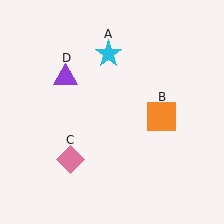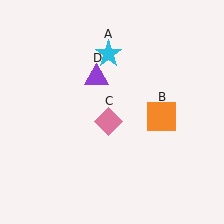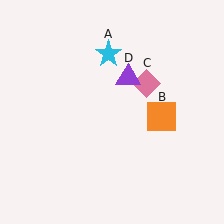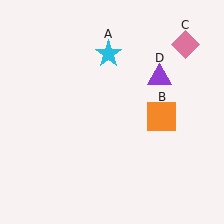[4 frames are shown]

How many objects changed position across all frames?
2 objects changed position: pink diamond (object C), purple triangle (object D).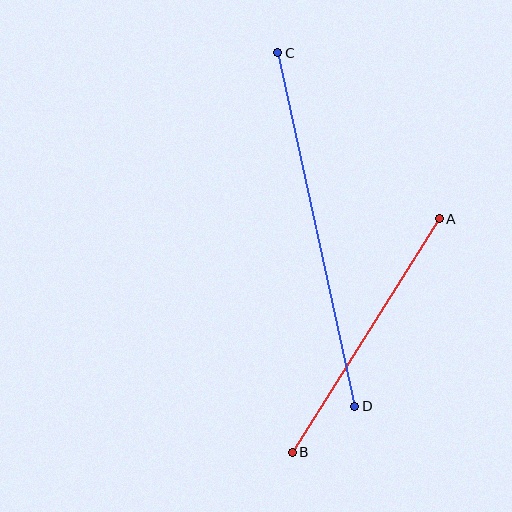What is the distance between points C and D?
The distance is approximately 362 pixels.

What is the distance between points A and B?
The distance is approximately 276 pixels.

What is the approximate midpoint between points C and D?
The midpoint is at approximately (316, 229) pixels.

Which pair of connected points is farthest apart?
Points C and D are farthest apart.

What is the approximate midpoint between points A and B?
The midpoint is at approximately (366, 336) pixels.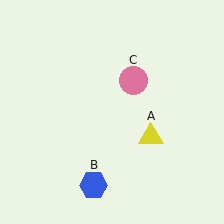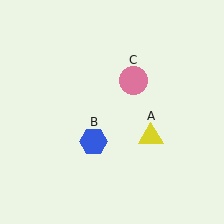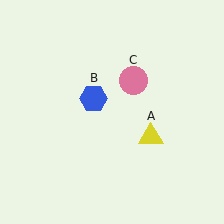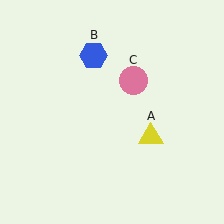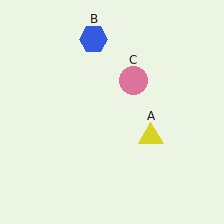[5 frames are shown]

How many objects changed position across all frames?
1 object changed position: blue hexagon (object B).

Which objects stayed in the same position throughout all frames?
Yellow triangle (object A) and pink circle (object C) remained stationary.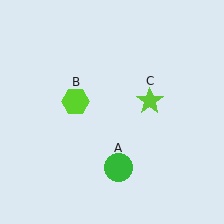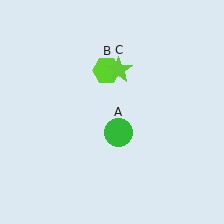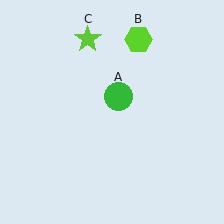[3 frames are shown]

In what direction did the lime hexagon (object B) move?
The lime hexagon (object B) moved up and to the right.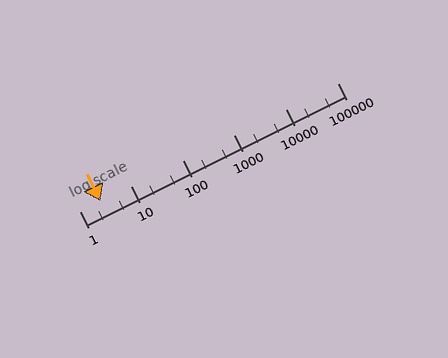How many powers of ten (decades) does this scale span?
The scale spans 5 decades, from 1 to 100000.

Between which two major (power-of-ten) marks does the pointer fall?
The pointer is between 1 and 10.